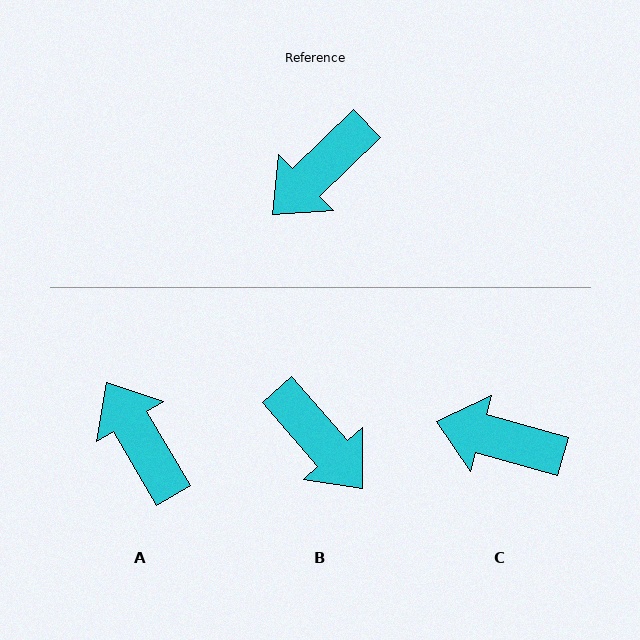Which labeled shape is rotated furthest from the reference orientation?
A, about 103 degrees away.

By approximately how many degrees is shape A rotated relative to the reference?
Approximately 103 degrees clockwise.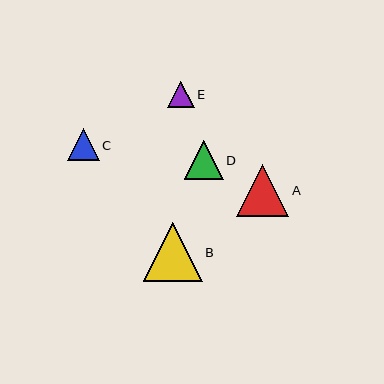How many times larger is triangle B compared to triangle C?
Triangle B is approximately 1.8 times the size of triangle C.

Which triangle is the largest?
Triangle B is the largest with a size of approximately 59 pixels.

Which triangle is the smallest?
Triangle E is the smallest with a size of approximately 26 pixels.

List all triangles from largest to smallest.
From largest to smallest: B, A, D, C, E.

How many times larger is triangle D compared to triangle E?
Triangle D is approximately 1.5 times the size of triangle E.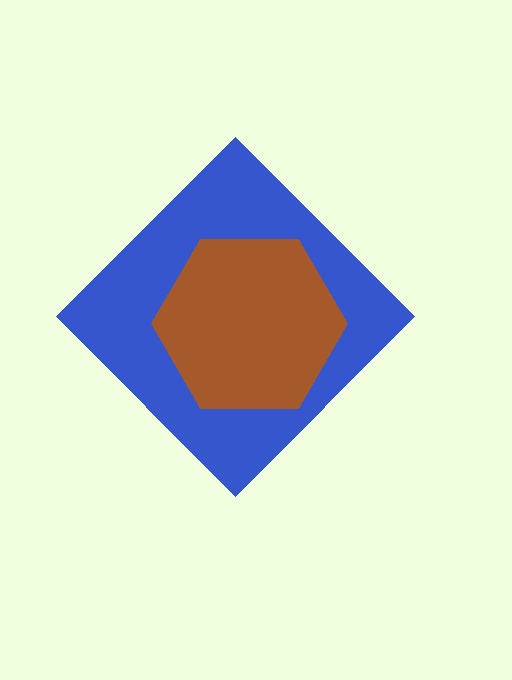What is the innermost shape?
The brown hexagon.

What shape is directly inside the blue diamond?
The brown hexagon.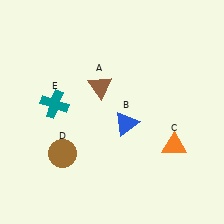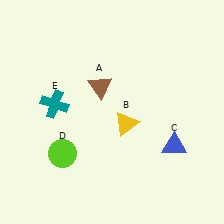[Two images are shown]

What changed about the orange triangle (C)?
In Image 1, C is orange. In Image 2, it changed to blue.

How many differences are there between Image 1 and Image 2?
There are 3 differences between the two images.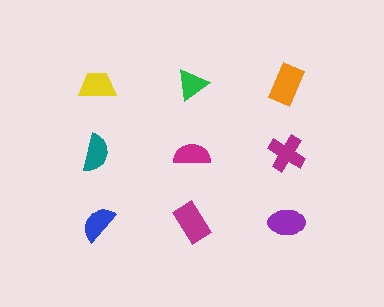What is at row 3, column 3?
A purple ellipse.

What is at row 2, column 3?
A magenta cross.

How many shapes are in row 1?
3 shapes.